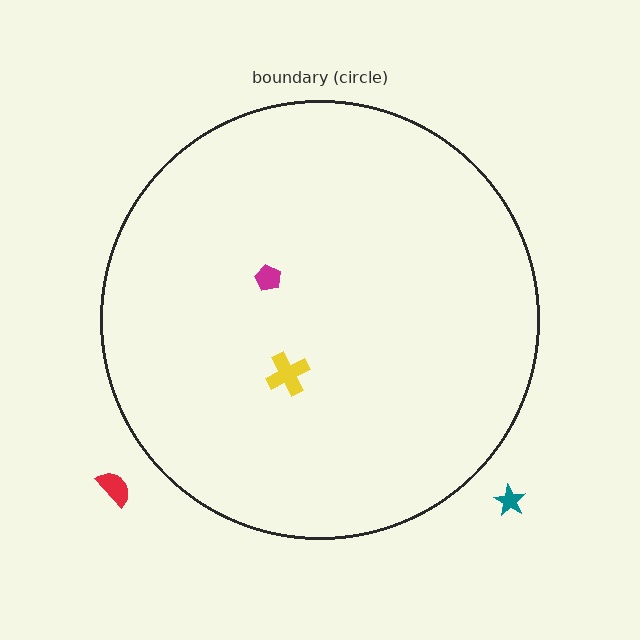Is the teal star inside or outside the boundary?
Outside.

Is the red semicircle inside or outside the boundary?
Outside.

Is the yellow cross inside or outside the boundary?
Inside.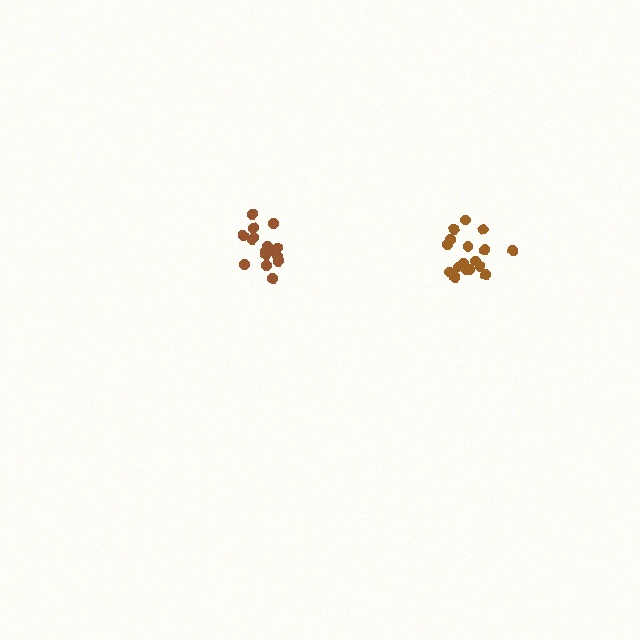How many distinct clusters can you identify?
There are 2 distinct clusters.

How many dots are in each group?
Group 1: 16 dots, Group 2: 17 dots (33 total).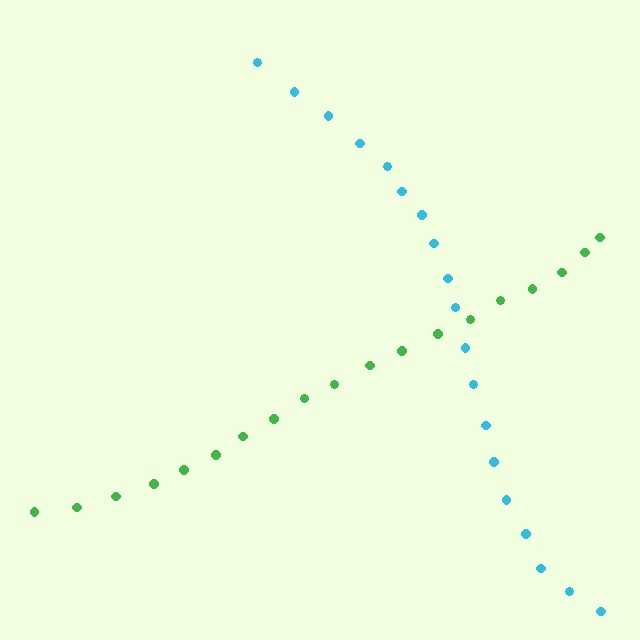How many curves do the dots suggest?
There are 2 distinct paths.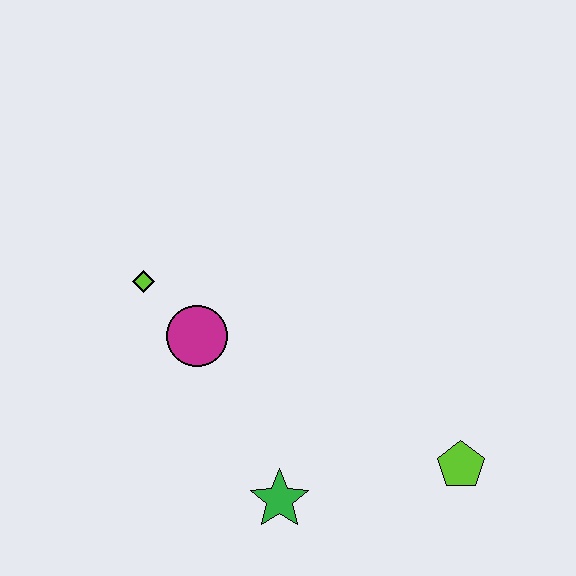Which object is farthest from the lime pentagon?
The lime diamond is farthest from the lime pentagon.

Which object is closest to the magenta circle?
The lime diamond is closest to the magenta circle.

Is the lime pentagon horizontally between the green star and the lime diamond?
No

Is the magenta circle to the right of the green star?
No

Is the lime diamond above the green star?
Yes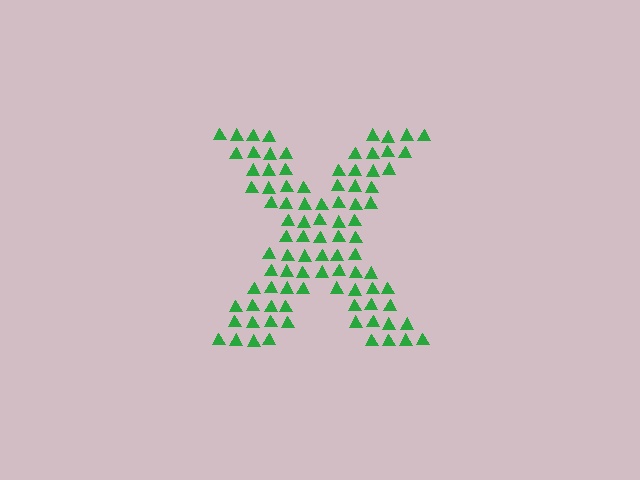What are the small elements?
The small elements are triangles.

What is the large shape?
The large shape is the letter X.